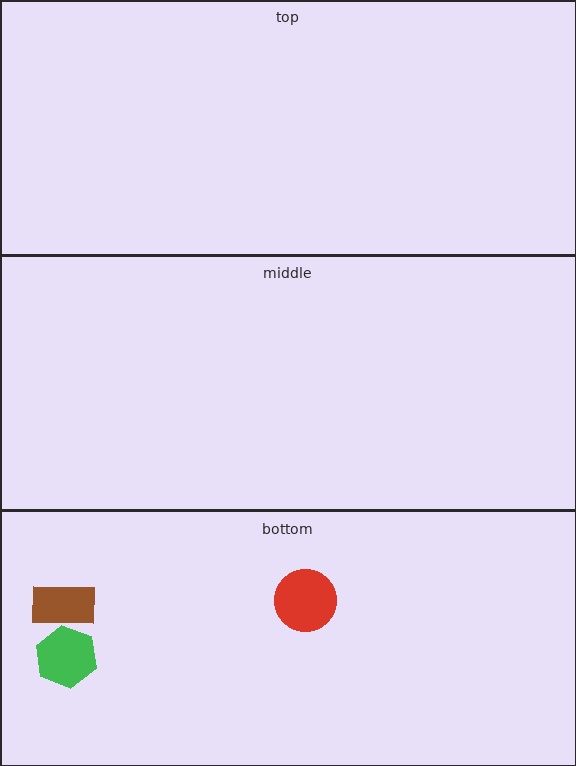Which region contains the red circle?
The bottom region.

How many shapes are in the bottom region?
3.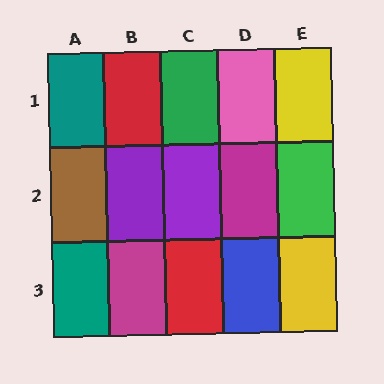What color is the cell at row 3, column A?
Teal.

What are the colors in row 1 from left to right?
Teal, red, green, pink, yellow.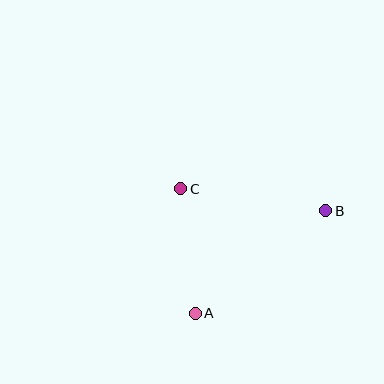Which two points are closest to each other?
Points A and C are closest to each other.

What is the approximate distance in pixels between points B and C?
The distance between B and C is approximately 147 pixels.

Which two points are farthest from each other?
Points A and B are farthest from each other.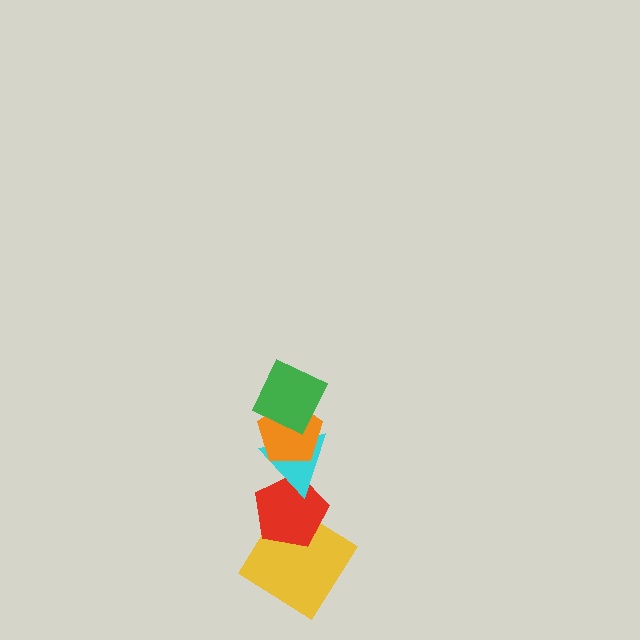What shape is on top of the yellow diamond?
The red pentagon is on top of the yellow diamond.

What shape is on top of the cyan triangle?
The orange pentagon is on top of the cyan triangle.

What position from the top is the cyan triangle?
The cyan triangle is 3rd from the top.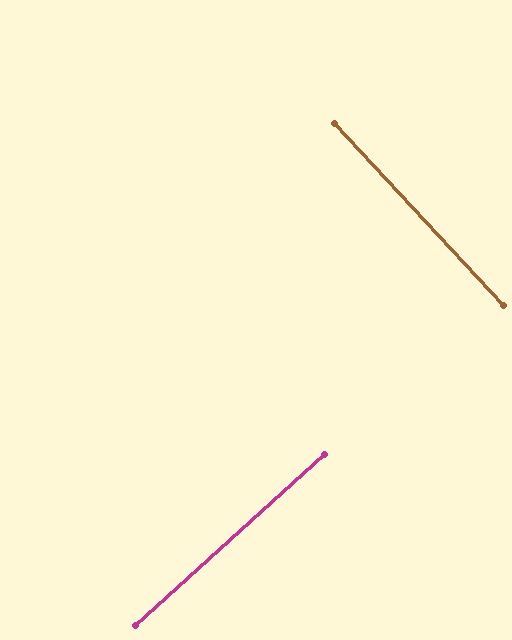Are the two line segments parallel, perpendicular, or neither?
Perpendicular — they meet at approximately 89°.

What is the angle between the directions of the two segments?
Approximately 89 degrees.